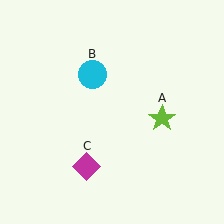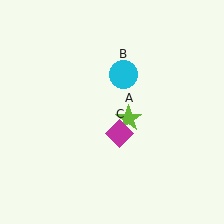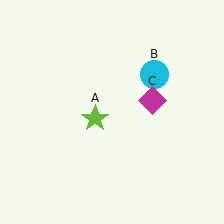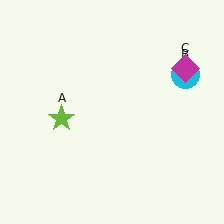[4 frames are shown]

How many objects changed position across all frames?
3 objects changed position: lime star (object A), cyan circle (object B), magenta diamond (object C).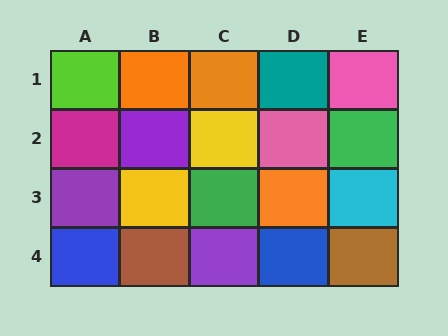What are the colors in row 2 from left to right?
Magenta, purple, yellow, pink, green.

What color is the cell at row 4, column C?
Purple.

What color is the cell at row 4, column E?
Brown.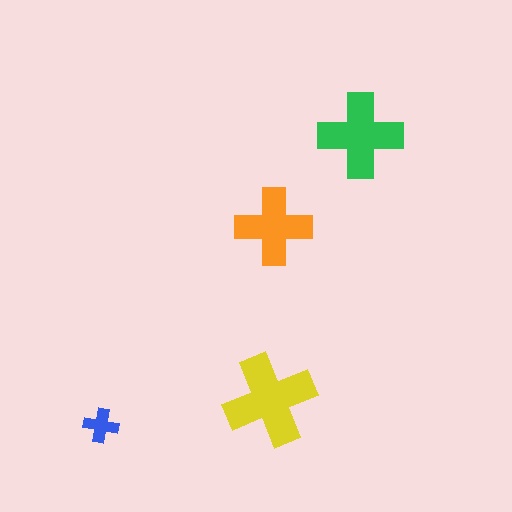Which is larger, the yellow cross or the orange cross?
The yellow one.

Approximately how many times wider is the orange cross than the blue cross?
About 2 times wider.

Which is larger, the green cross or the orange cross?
The green one.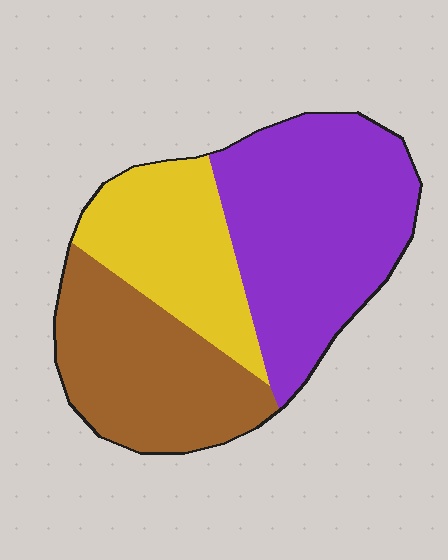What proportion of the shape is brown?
Brown covers 31% of the shape.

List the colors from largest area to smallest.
From largest to smallest: purple, brown, yellow.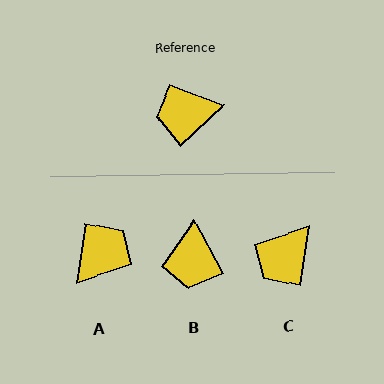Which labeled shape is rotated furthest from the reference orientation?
A, about 141 degrees away.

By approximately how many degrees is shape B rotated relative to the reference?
Approximately 75 degrees counter-clockwise.